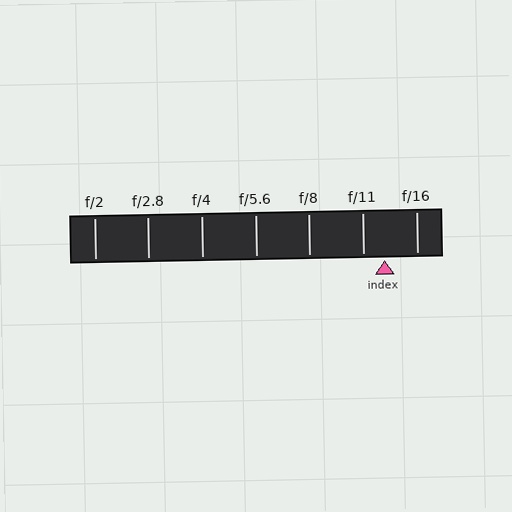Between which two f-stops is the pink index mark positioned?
The index mark is between f/11 and f/16.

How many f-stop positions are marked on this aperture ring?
There are 7 f-stop positions marked.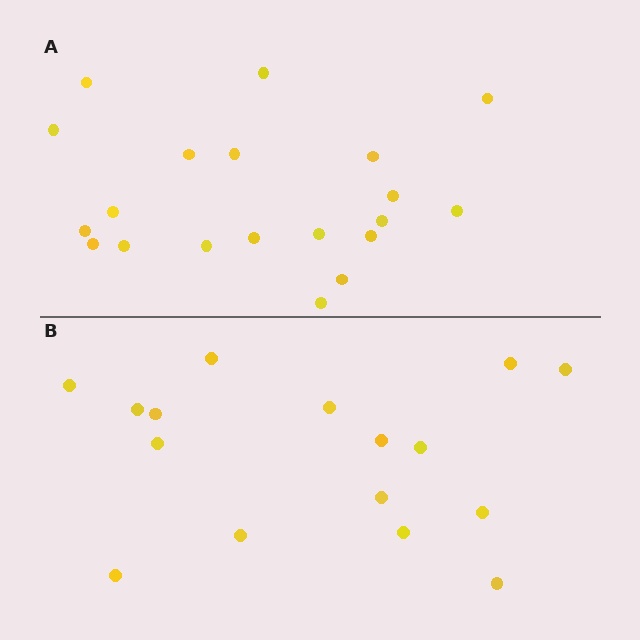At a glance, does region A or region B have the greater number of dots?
Region A (the top region) has more dots.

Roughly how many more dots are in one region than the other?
Region A has about 4 more dots than region B.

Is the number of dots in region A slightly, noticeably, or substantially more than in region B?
Region A has noticeably more, but not dramatically so. The ratio is roughly 1.2 to 1.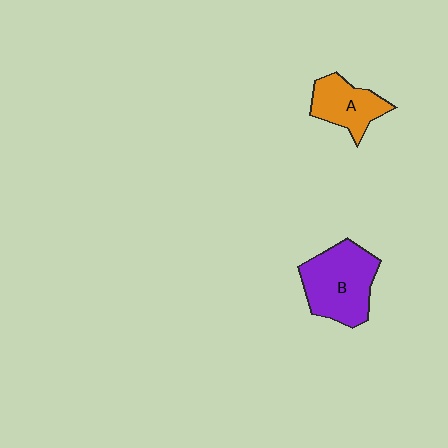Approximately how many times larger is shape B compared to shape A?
Approximately 1.6 times.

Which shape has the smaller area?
Shape A (orange).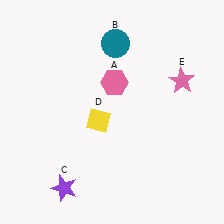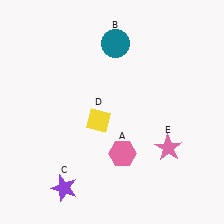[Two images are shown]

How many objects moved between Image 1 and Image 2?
2 objects moved between the two images.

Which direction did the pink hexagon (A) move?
The pink hexagon (A) moved down.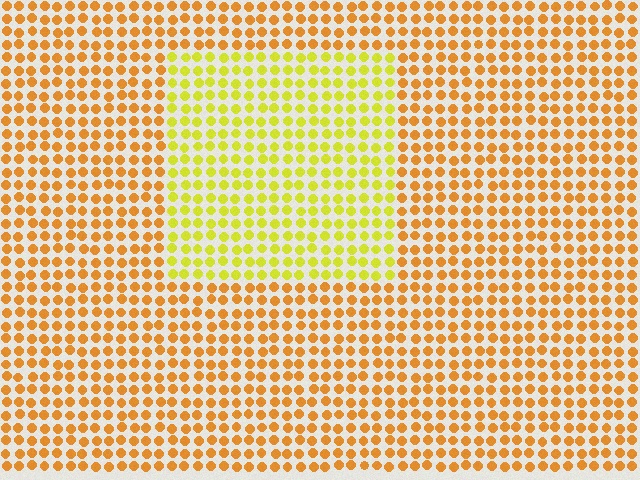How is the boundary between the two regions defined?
The boundary is defined purely by a slight shift in hue (about 34 degrees). Spacing, size, and orientation are identical on both sides.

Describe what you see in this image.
The image is filled with small orange elements in a uniform arrangement. A rectangle-shaped region is visible where the elements are tinted to a slightly different hue, forming a subtle color boundary.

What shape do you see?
I see a rectangle.